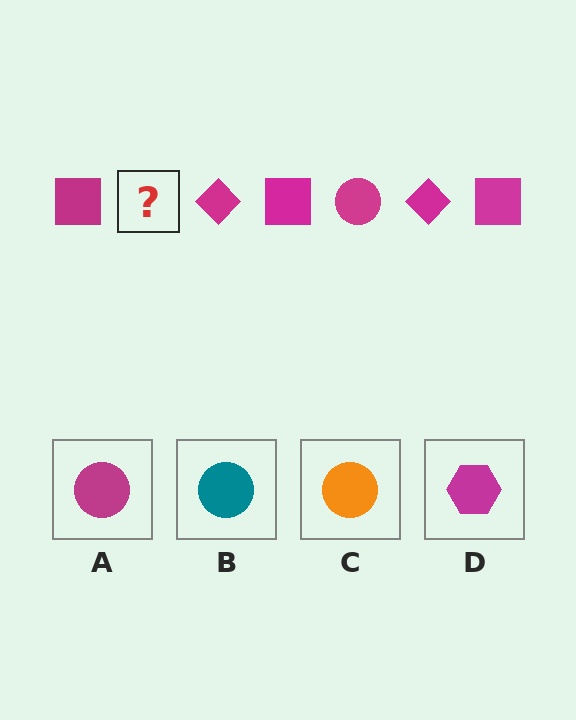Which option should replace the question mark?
Option A.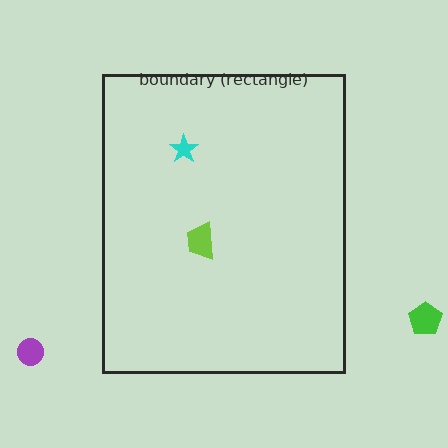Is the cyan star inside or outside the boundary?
Inside.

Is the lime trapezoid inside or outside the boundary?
Inside.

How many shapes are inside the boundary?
2 inside, 2 outside.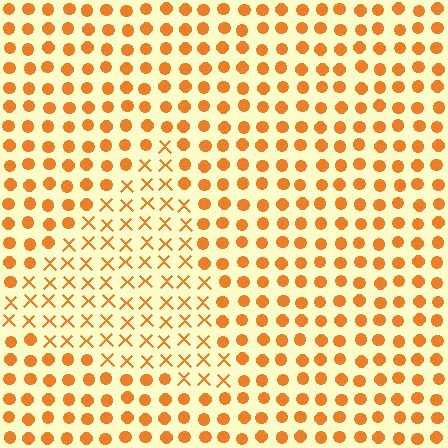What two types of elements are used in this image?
The image uses X marks inside the triangle region and circles outside it.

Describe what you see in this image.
The image is filled with small orange elements arranged in a uniform grid. A triangle-shaped region contains X marks, while the surrounding area contains circles. The boundary is defined purely by the change in element shape.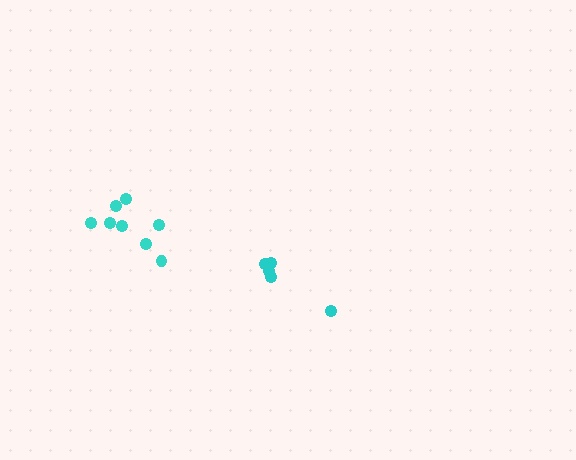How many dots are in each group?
Group 1: 8 dots, Group 2: 5 dots (13 total).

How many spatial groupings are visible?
There are 2 spatial groupings.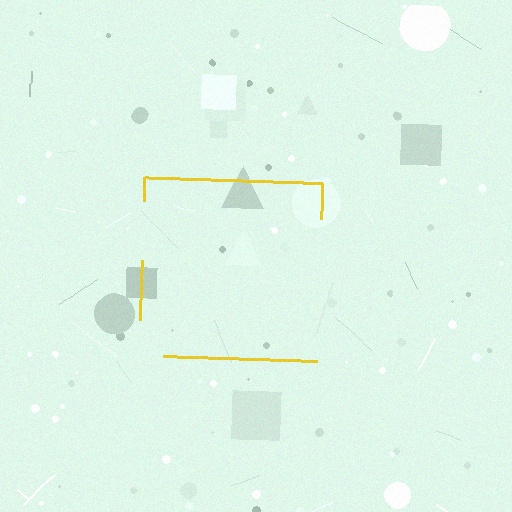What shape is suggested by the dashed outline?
The dashed outline suggests a square.